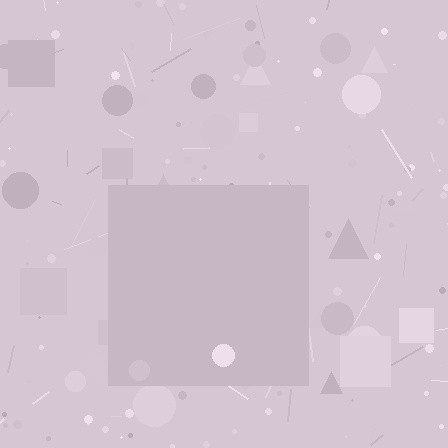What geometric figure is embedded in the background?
A square is embedded in the background.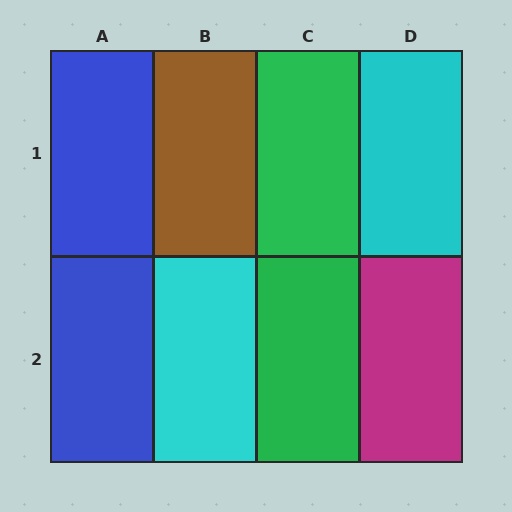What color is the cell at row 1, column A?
Blue.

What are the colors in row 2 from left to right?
Blue, cyan, green, magenta.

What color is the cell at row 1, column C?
Green.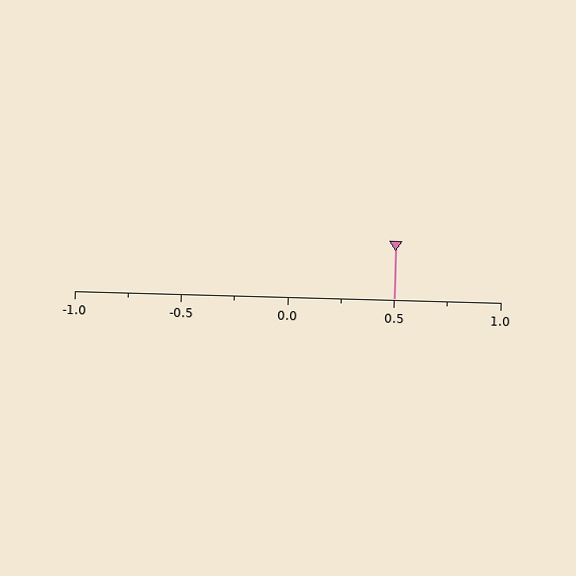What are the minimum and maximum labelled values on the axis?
The axis runs from -1.0 to 1.0.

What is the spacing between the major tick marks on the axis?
The major ticks are spaced 0.5 apart.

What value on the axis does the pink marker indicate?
The marker indicates approximately 0.5.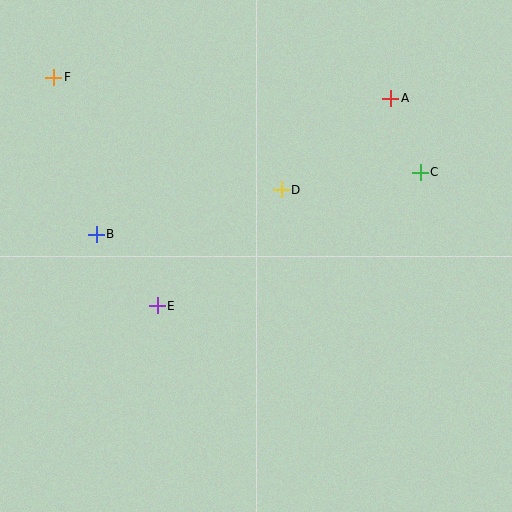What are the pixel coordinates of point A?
Point A is at (391, 98).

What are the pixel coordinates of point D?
Point D is at (281, 190).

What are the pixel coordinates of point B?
Point B is at (96, 234).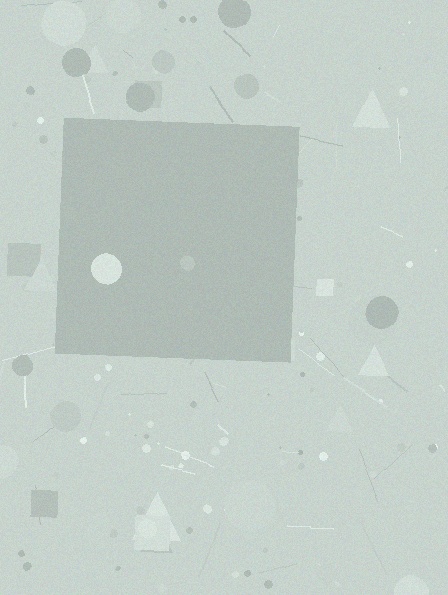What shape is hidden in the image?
A square is hidden in the image.